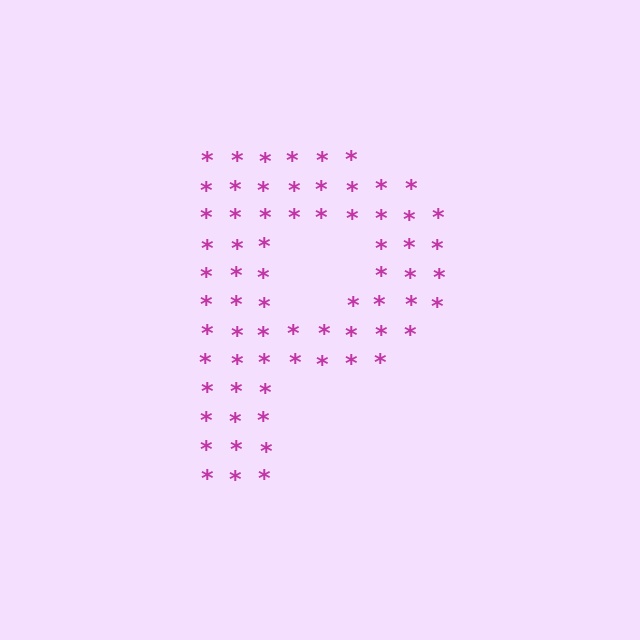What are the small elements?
The small elements are asterisks.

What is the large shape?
The large shape is the letter P.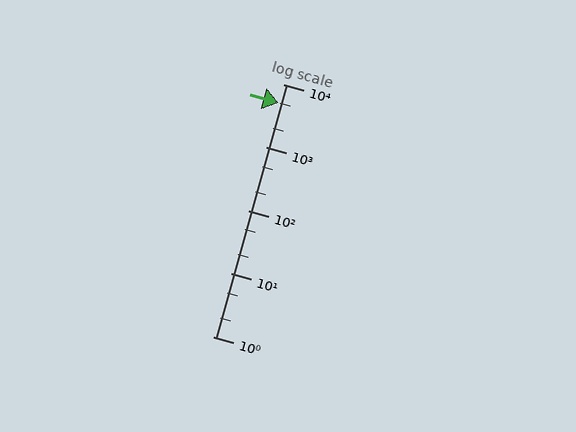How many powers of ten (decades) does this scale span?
The scale spans 4 decades, from 1 to 10000.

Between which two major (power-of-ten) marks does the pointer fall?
The pointer is between 1000 and 10000.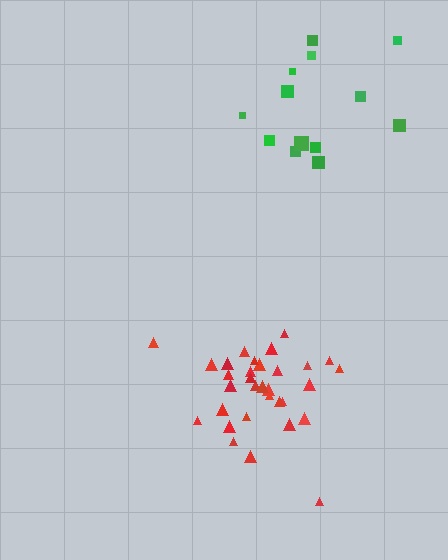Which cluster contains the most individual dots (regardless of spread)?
Red (32).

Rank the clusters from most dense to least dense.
red, green.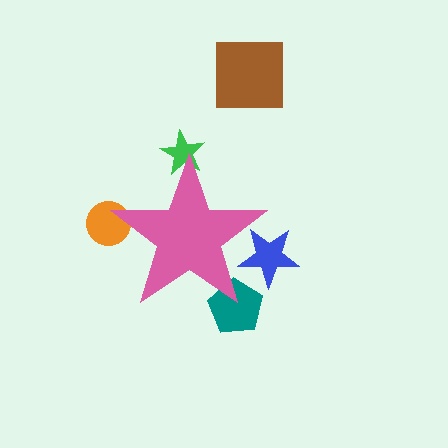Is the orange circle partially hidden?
Yes, the orange circle is partially hidden behind the pink star.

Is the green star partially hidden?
Yes, the green star is partially hidden behind the pink star.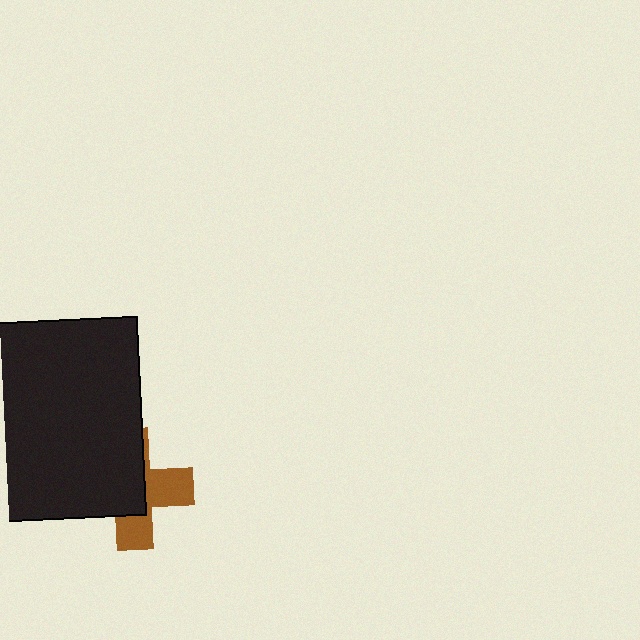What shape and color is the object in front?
The object in front is a black rectangle.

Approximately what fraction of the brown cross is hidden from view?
Roughly 56% of the brown cross is hidden behind the black rectangle.